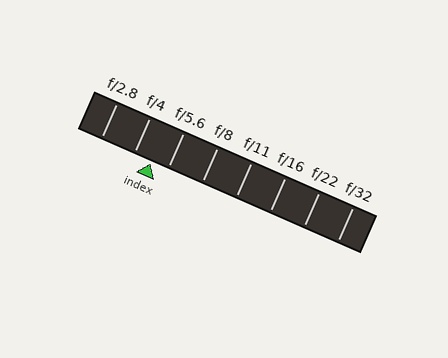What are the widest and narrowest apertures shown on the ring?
The widest aperture shown is f/2.8 and the narrowest is f/32.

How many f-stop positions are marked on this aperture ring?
There are 8 f-stop positions marked.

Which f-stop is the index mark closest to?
The index mark is closest to f/5.6.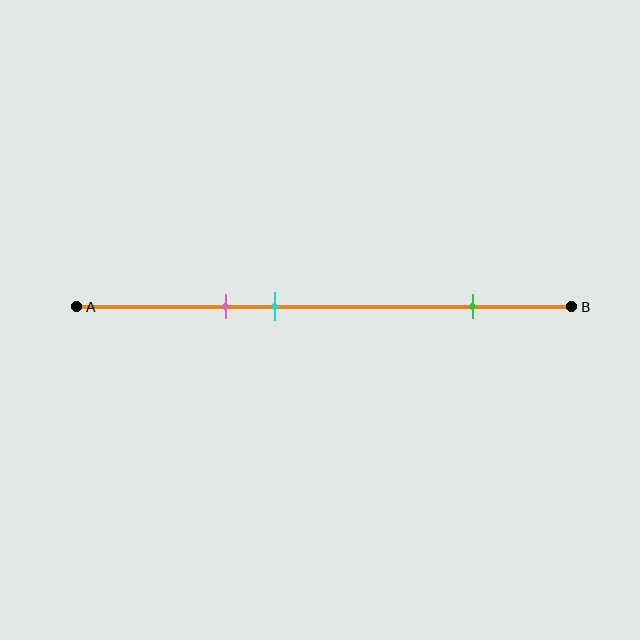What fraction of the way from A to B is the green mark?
The green mark is approximately 80% (0.8) of the way from A to B.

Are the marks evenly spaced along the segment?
No, the marks are not evenly spaced.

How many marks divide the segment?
There are 3 marks dividing the segment.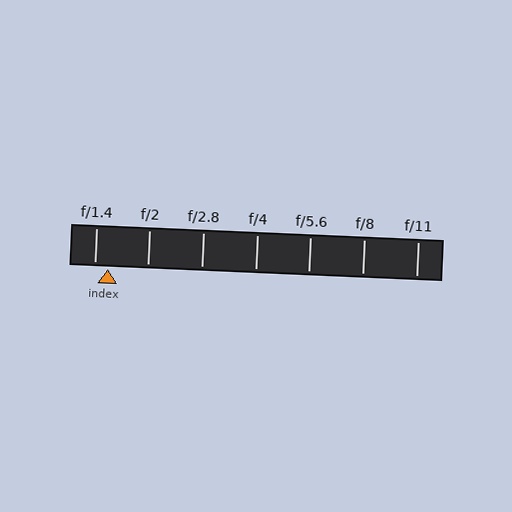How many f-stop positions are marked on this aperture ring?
There are 7 f-stop positions marked.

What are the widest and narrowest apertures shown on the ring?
The widest aperture shown is f/1.4 and the narrowest is f/11.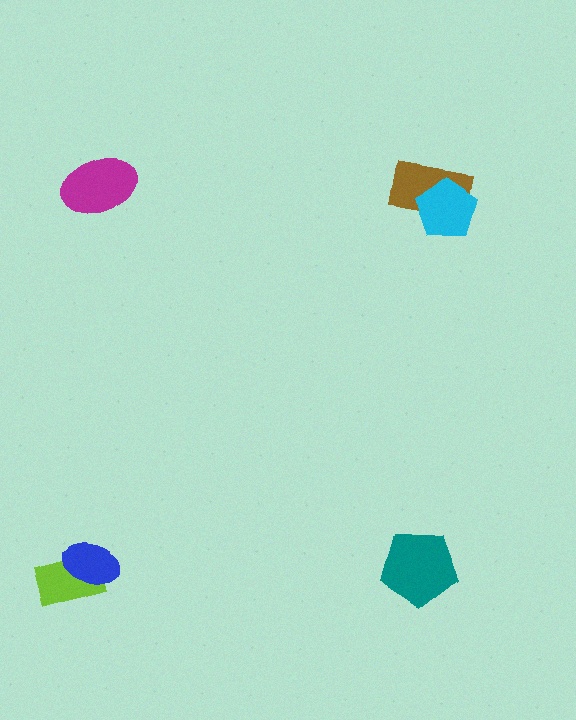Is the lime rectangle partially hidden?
Yes, it is partially covered by another shape.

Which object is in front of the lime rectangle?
The blue ellipse is in front of the lime rectangle.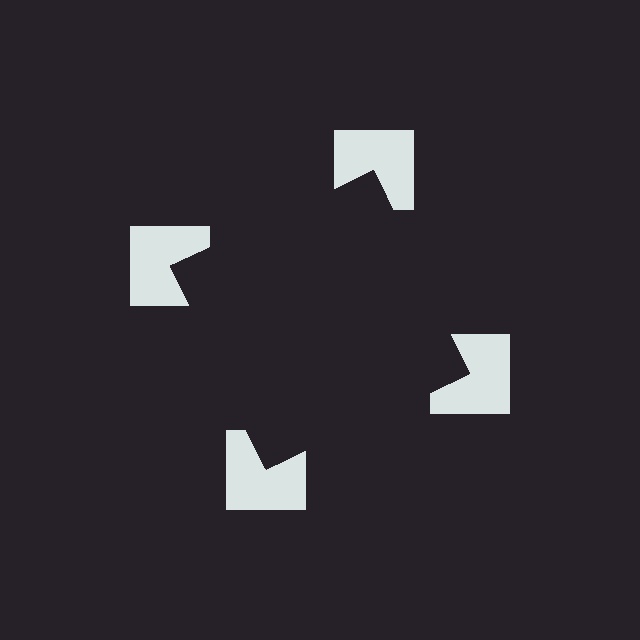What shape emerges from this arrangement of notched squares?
An illusory square — its edges are inferred from the aligned wedge cuts in the notched squares, not physically drawn.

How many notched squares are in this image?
There are 4 — one at each vertex of the illusory square.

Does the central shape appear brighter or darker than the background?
It typically appears slightly darker than the background, even though no actual brightness change is drawn.